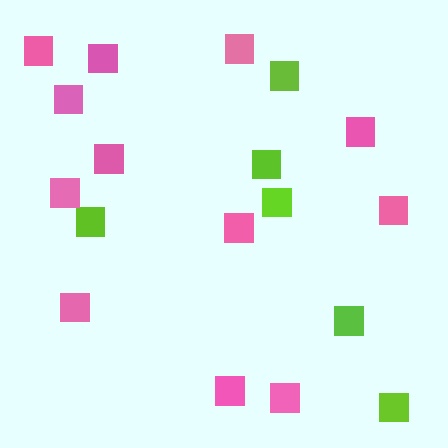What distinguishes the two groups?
There are 2 groups: one group of lime squares (6) and one group of pink squares (12).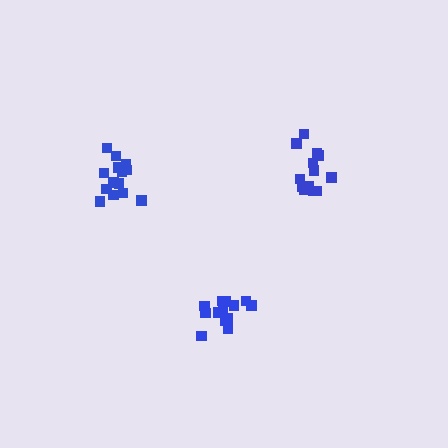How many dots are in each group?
Group 1: 14 dots, Group 2: 14 dots, Group 3: 13 dots (41 total).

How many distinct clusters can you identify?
There are 3 distinct clusters.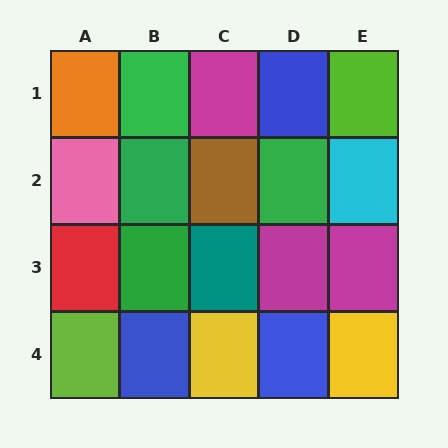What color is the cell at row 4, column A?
Lime.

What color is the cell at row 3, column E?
Magenta.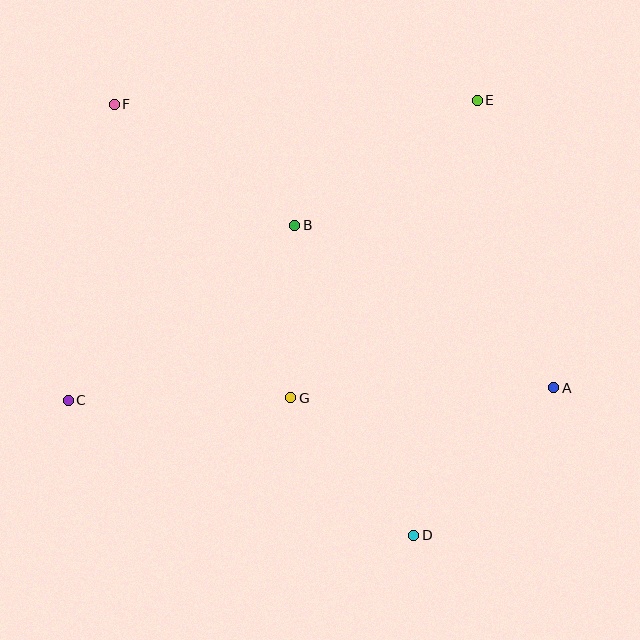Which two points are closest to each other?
Points B and G are closest to each other.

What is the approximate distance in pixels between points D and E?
The distance between D and E is approximately 440 pixels.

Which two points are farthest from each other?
Points D and F are farthest from each other.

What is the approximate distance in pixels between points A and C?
The distance between A and C is approximately 485 pixels.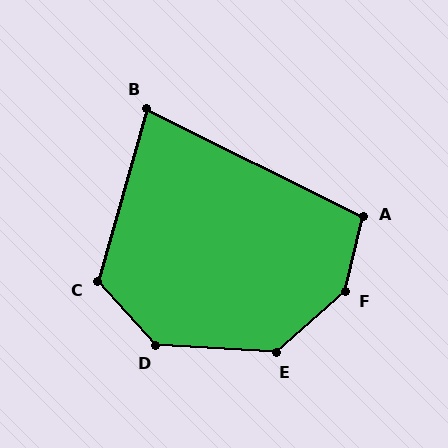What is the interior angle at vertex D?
Approximately 136 degrees (obtuse).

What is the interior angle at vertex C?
Approximately 122 degrees (obtuse).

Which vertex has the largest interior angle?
F, at approximately 145 degrees.